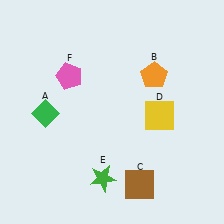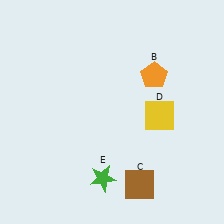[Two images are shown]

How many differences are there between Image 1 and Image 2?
There are 2 differences between the two images.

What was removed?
The pink pentagon (F), the green diamond (A) were removed in Image 2.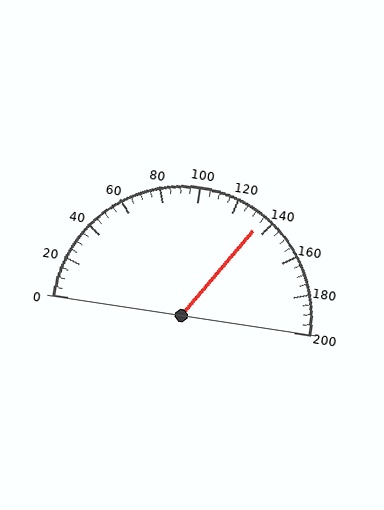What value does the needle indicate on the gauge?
The needle indicates approximately 135.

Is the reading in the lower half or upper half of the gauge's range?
The reading is in the upper half of the range (0 to 200).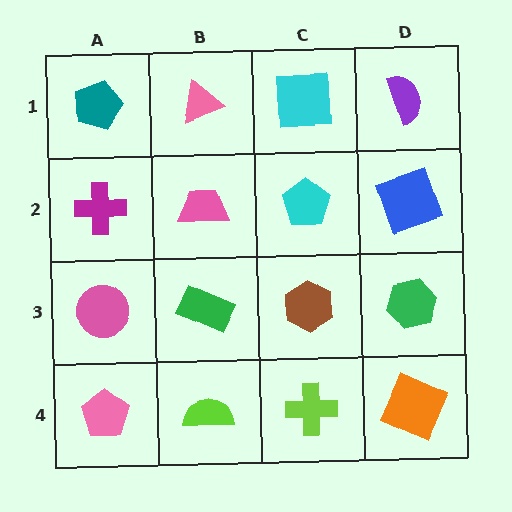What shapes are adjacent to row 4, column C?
A brown hexagon (row 3, column C), a lime semicircle (row 4, column B), an orange square (row 4, column D).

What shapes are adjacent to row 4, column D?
A green hexagon (row 3, column D), a lime cross (row 4, column C).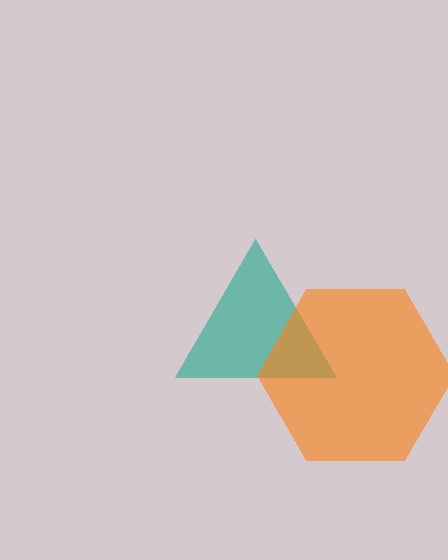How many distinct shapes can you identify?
There are 2 distinct shapes: a teal triangle, an orange hexagon.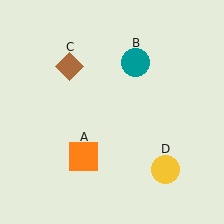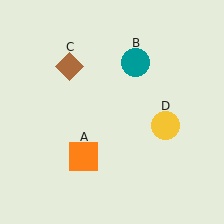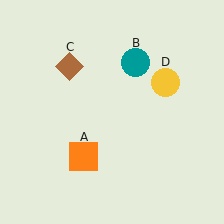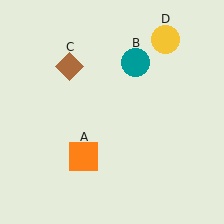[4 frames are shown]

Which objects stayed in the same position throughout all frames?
Orange square (object A) and teal circle (object B) and brown diamond (object C) remained stationary.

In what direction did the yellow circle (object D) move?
The yellow circle (object D) moved up.